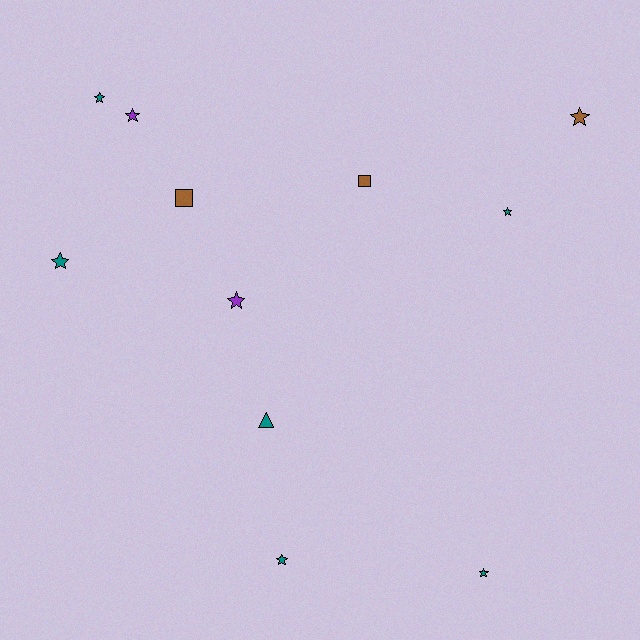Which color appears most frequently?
Teal, with 6 objects.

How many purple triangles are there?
There are no purple triangles.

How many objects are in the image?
There are 11 objects.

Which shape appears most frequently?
Star, with 8 objects.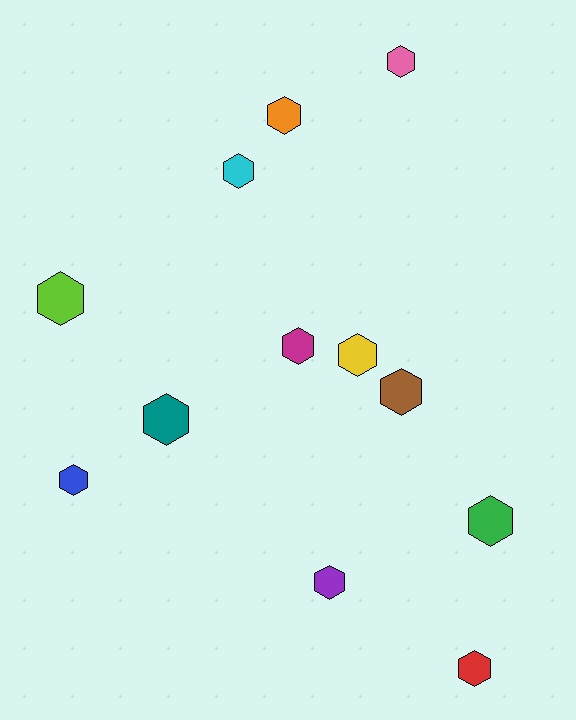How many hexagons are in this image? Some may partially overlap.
There are 12 hexagons.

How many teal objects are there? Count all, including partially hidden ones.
There is 1 teal object.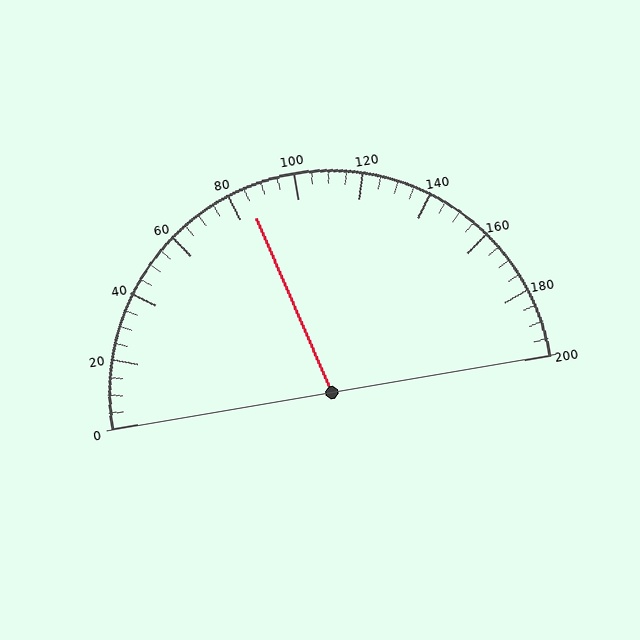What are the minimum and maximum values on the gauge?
The gauge ranges from 0 to 200.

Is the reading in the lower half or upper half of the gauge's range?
The reading is in the lower half of the range (0 to 200).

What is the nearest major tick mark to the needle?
The nearest major tick mark is 80.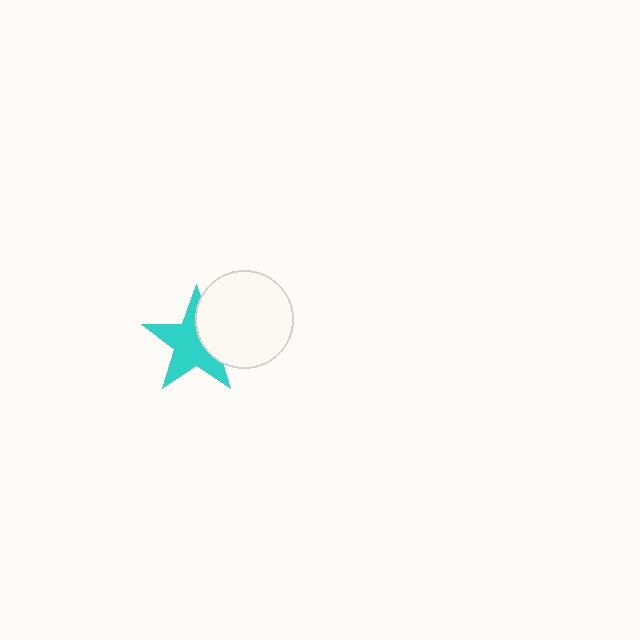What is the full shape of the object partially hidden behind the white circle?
The partially hidden object is a cyan star.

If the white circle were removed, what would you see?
You would see the complete cyan star.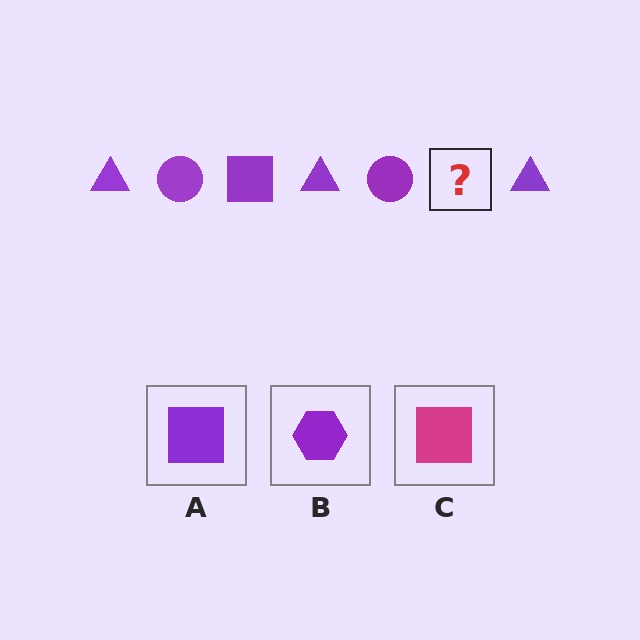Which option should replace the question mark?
Option A.